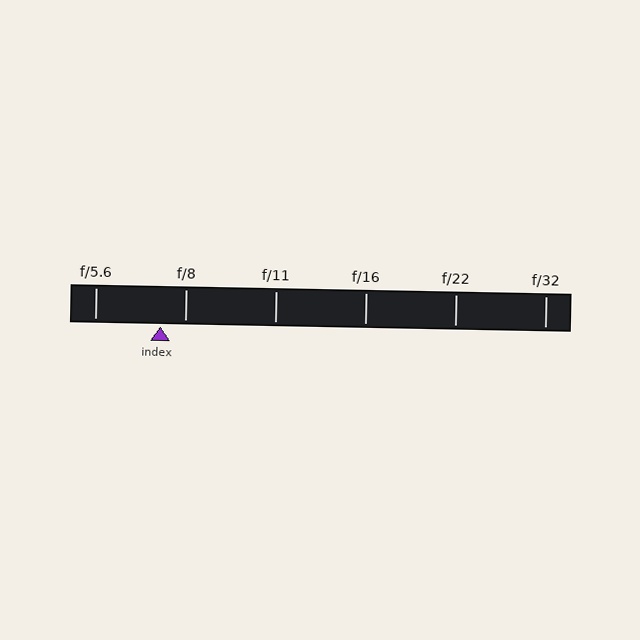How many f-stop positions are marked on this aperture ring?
There are 6 f-stop positions marked.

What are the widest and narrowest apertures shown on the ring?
The widest aperture shown is f/5.6 and the narrowest is f/32.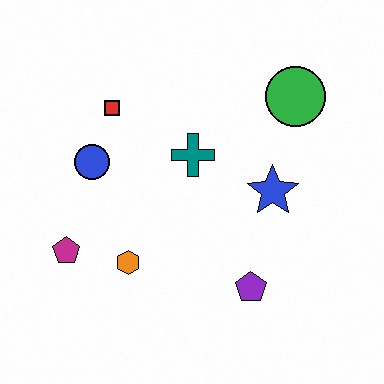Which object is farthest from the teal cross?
The magenta pentagon is farthest from the teal cross.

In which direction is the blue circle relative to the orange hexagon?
The blue circle is above the orange hexagon.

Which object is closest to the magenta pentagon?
The orange hexagon is closest to the magenta pentagon.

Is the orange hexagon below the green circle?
Yes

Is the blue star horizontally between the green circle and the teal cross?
Yes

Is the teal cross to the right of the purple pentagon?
No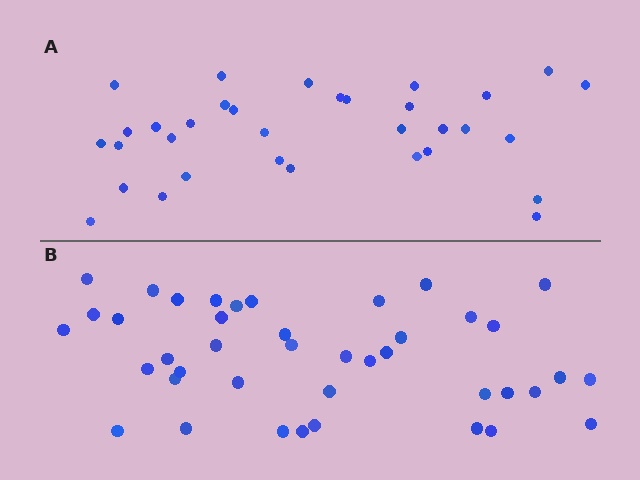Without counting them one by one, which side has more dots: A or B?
Region B (the bottom region) has more dots.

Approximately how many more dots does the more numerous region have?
Region B has roughly 8 or so more dots than region A.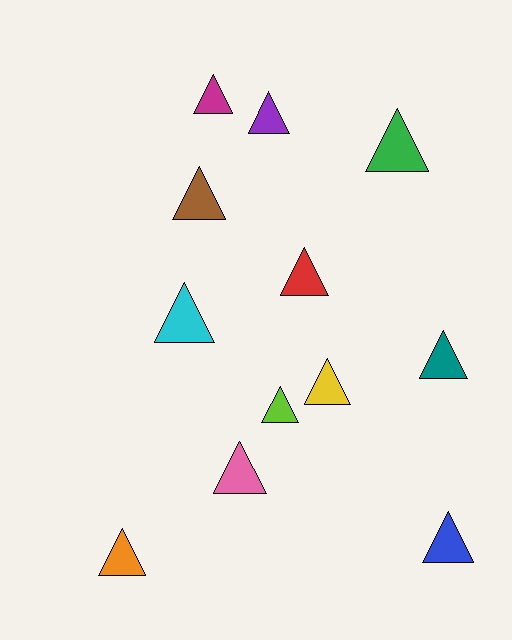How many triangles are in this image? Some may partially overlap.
There are 12 triangles.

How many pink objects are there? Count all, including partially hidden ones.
There is 1 pink object.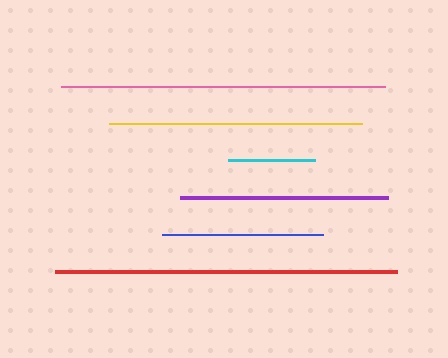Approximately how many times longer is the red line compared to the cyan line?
The red line is approximately 4.0 times the length of the cyan line.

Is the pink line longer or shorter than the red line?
The red line is longer than the pink line.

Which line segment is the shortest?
The cyan line is the shortest at approximately 87 pixels.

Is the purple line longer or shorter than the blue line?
The purple line is longer than the blue line.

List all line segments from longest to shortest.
From longest to shortest: red, pink, yellow, purple, blue, cyan.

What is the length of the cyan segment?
The cyan segment is approximately 87 pixels long.